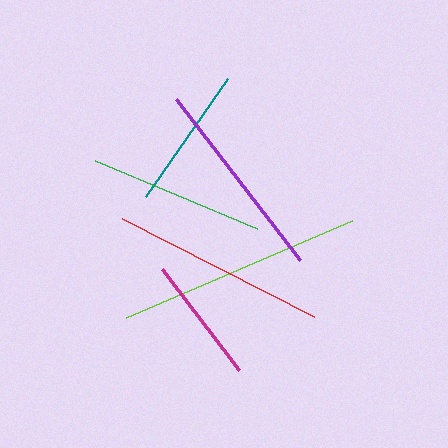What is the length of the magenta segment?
The magenta segment is approximately 126 pixels long.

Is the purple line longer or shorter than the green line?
The purple line is longer than the green line.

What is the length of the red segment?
The red segment is approximately 216 pixels long.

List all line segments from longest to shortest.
From longest to shortest: lime, red, purple, green, teal, magenta.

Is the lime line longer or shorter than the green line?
The lime line is longer than the green line.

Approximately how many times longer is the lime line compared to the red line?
The lime line is approximately 1.1 times the length of the red line.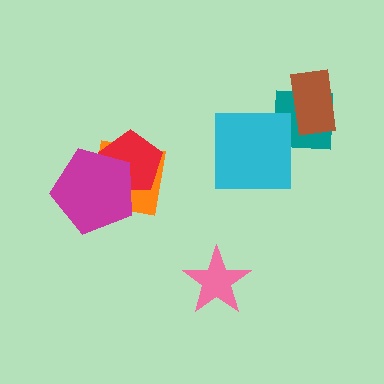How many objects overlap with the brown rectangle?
1 object overlaps with the brown rectangle.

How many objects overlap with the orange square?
2 objects overlap with the orange square.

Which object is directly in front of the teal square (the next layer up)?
The cyan square is directly in front of the teal square.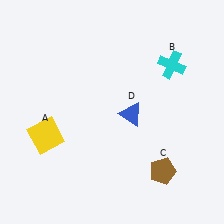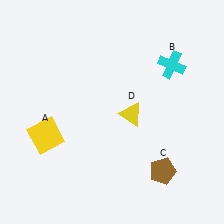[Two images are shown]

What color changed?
The triangle (D) changed from blue in Image 1 to yellow in Image 2.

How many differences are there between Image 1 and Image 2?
There is 1 difference between the two images.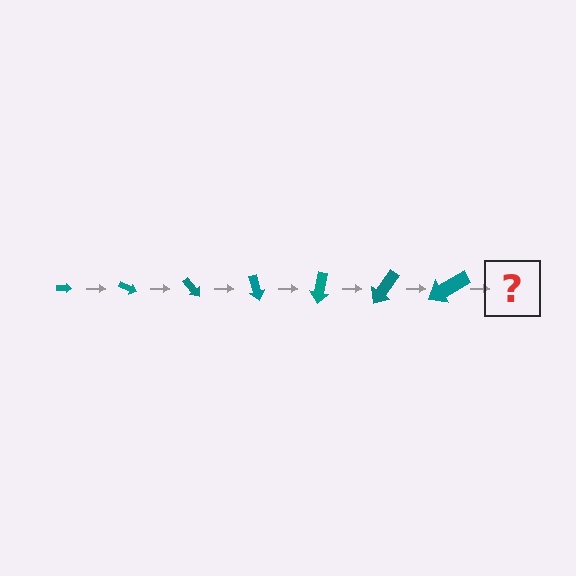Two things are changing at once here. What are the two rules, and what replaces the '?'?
The two rules are that the arrow grows larger each step and it rotates 25 degrees each step. The '?' should be an arrow, larger than the previous one and rotated 175 degrees from the start.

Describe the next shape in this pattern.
It should be an arrow, larger than the previous one and rotated 175 degrees from the start.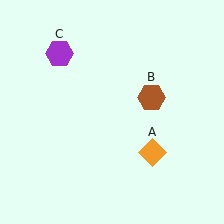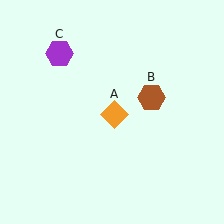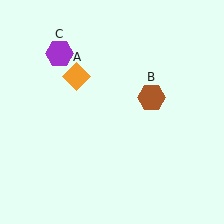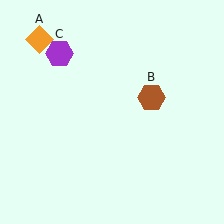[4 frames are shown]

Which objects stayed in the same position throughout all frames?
Brown hexagon (object B) and purple hexagon (object C) remained stationary.